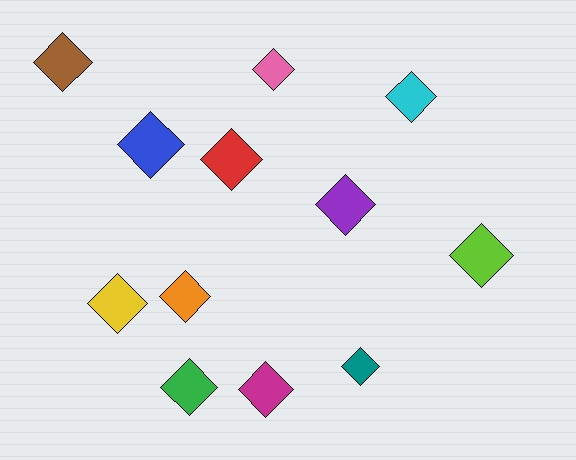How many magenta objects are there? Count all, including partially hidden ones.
There is 1 magenta object.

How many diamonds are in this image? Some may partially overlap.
There are 12 diamonds.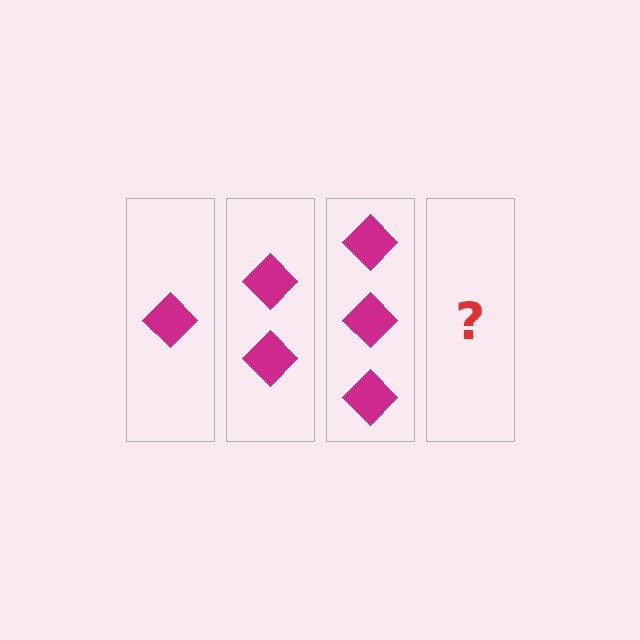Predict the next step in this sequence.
The next step is 4 diamonds.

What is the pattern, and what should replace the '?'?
The pattern is that each step adds one more diamond. The '?' should be 4 diamonds.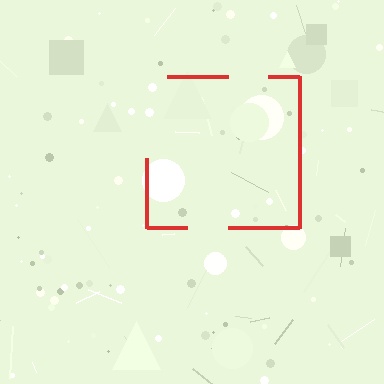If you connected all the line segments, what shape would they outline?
They would outline a square.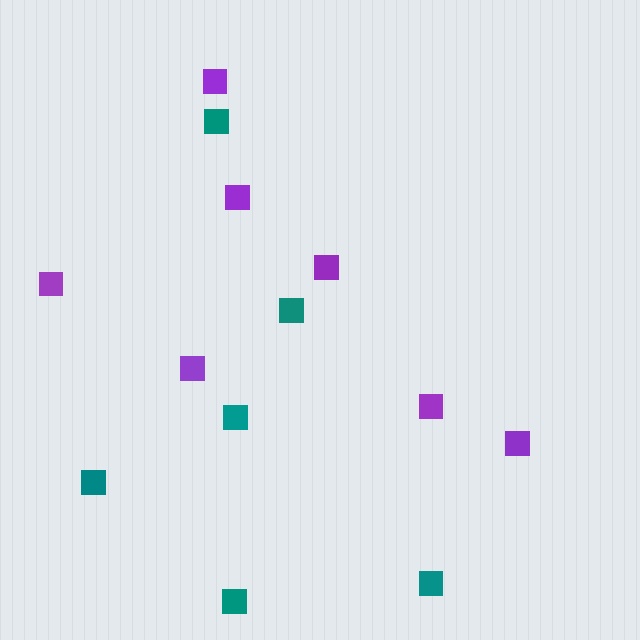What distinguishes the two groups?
There are 2 groups: one group of teal squares (6) and one group of purple squares (7).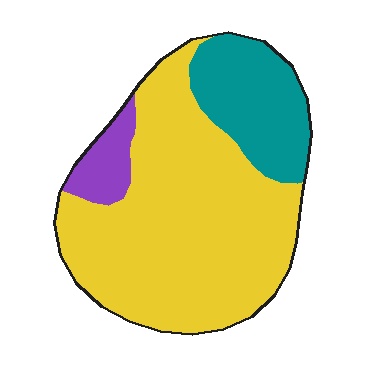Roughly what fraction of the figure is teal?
Teal takes up about one fifth (1/5) of the figure.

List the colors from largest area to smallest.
From largest to smallest: yellow, teal, purple.